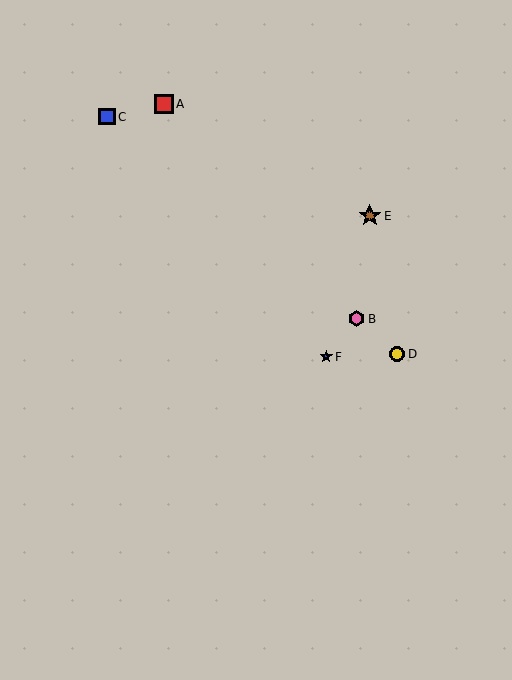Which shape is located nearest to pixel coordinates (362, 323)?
The pink hexagon (labeled B) at (356, 319) is nearest to that location.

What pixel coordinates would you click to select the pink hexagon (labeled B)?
Click at (356, 319) to select the pink hexagon B.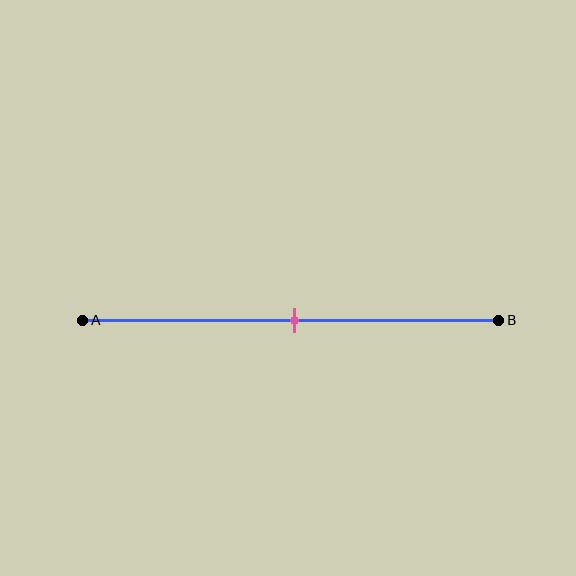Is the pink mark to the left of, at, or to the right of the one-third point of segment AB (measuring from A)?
The pink mark is to the right of the one-third point of segment AB.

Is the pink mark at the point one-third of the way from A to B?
No, the mark is at about 50% from A, not at the 33% one-third point.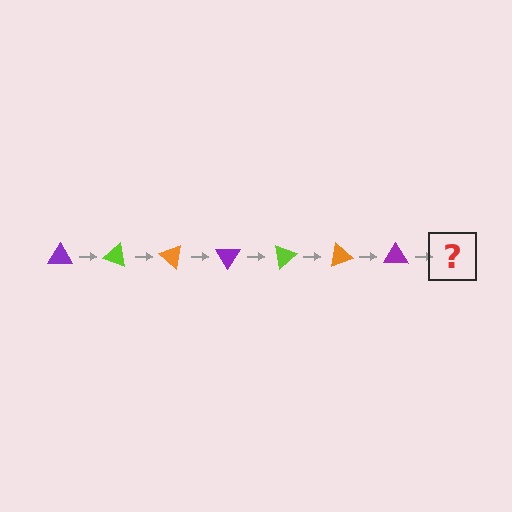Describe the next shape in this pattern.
It should be a lime triangle, rotated 140 degrees from the start.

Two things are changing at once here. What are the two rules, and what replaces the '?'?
The two rules are that it rotates 20 degrees each step and the color cycles through purple, lime, and orange. The '?' should be a lime triangle, rotated 140 degrees from the start.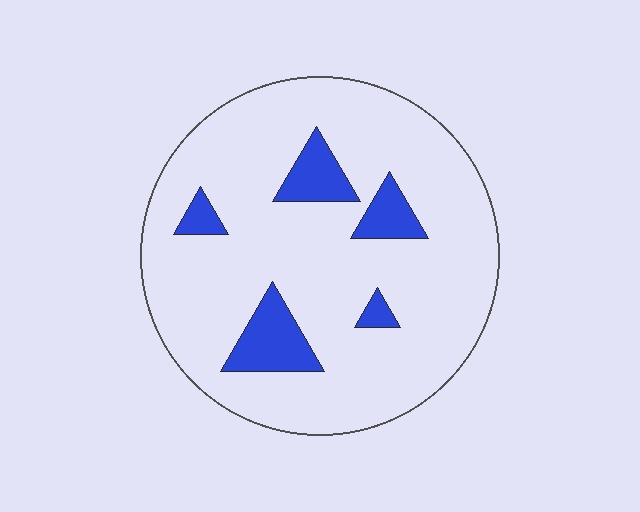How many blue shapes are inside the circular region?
5.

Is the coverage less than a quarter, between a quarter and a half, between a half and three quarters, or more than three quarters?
Less than a quarter.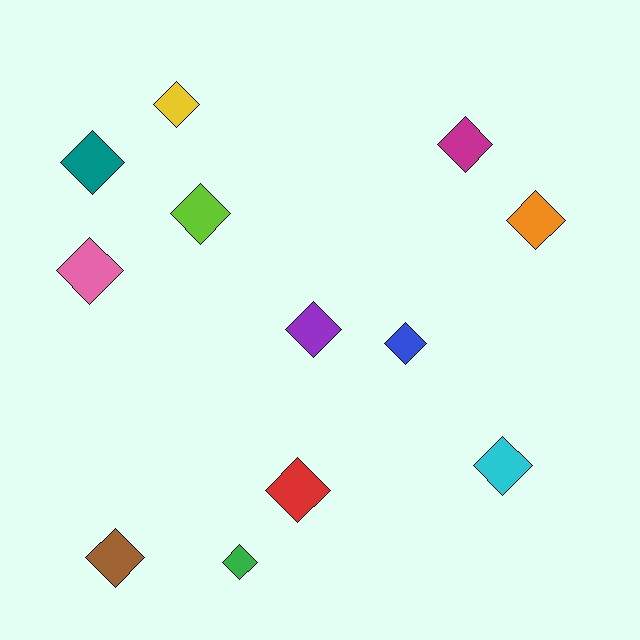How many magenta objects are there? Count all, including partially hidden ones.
There is 1 magenta object.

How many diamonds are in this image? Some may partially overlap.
There are 12 diamonds.